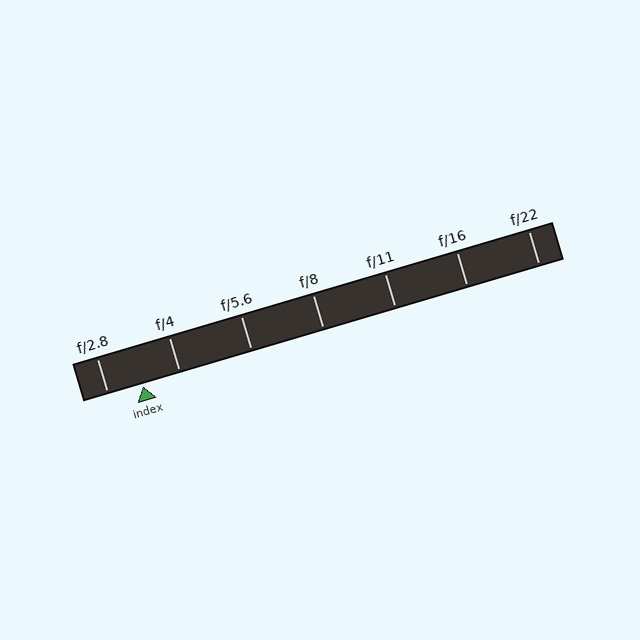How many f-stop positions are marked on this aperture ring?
There are 7 f-stop positions marked.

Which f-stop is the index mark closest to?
The index mark is closest to f/2.8.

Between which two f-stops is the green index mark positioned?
The index mark is between f/2.8 and f/4.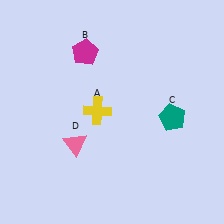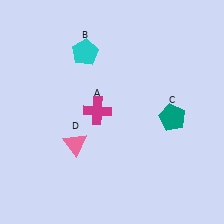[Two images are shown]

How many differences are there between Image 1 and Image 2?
There are 2 differences between the two images.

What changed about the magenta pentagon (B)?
In Image 1, B is magenta. In Image 2, it changed to cyan.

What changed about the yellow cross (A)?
In Image 1, A is yellow. In Image 2, it changed to magenta.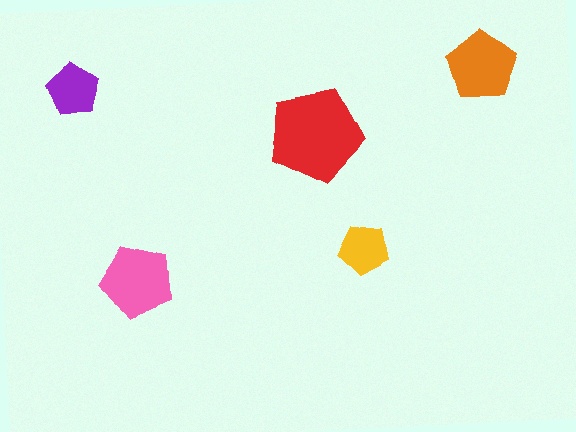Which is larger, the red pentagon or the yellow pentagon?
The red one.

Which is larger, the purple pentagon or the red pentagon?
The red one.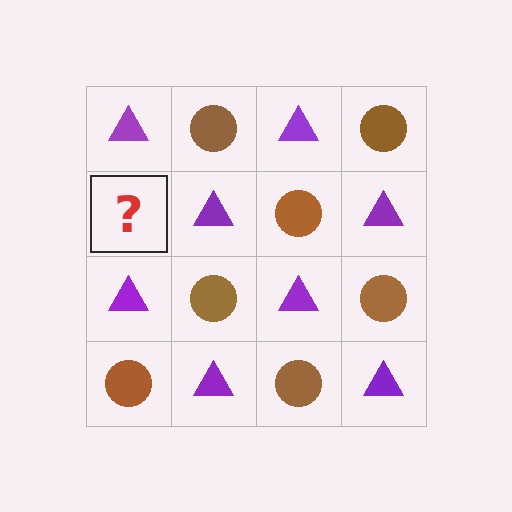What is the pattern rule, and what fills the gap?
The rule is that it alternates purple triangle and brown circle in a checkerboard pattern. The gap should be filled with a brown circle.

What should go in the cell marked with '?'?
The missing cell should contain a brown circle.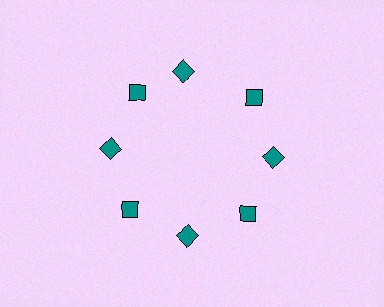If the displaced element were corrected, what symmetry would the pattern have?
It would have 8-fold rotational symmetry — the pattern would map onto itself every 45 degrees.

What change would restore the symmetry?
The symmetry would be restored by rotating it back into even spacing with its neighbors so that all 8 diamonds sit at equal angles and equal distance from the center.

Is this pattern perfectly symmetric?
No. The 8 teal diamonds are arranged in a ring, but one element near the 12 o'clock position is rotated out of alignment along the ring, breaking the 8-fold rotational symmetry.